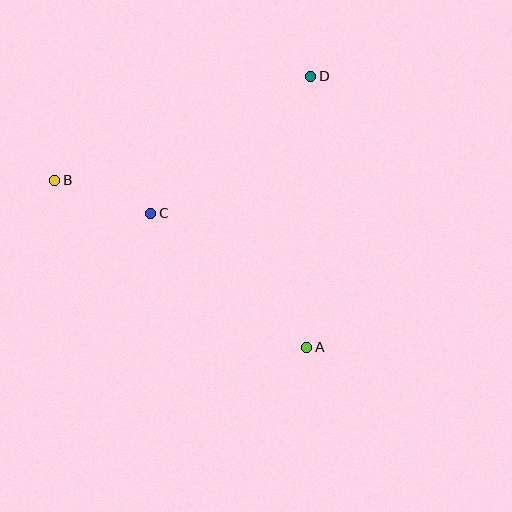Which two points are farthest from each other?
Points A and B are farthest from each other.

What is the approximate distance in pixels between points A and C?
The distance between A and C is approximately 206 pixels.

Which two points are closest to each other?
Points B and C are closest to each other.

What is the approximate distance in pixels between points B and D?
The distance between B and D is approximately 276 pixels.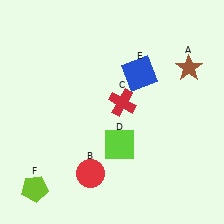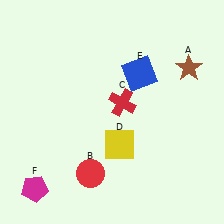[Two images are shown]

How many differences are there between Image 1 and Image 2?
There are 2 differences between the two images.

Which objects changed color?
D changed from lime to yellow. F changed from lime to magenta.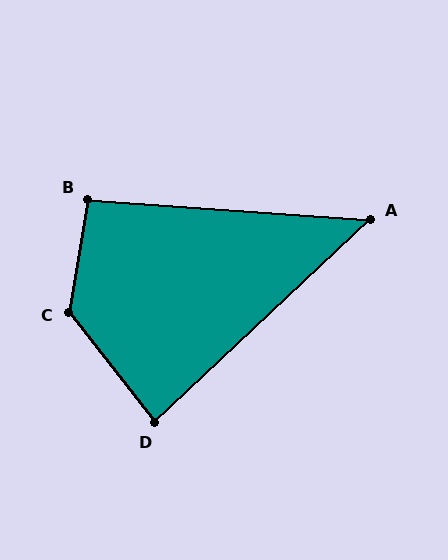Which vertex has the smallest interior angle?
A, at approximately 47 degrees.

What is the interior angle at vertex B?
Approximately 95 degrees (obtuse).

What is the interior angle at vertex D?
Approximately 85 degrees (acute).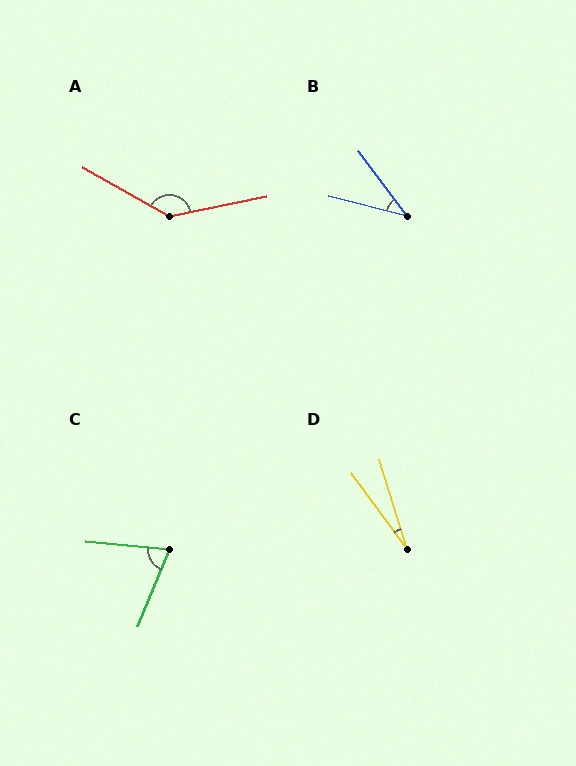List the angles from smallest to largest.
D (19°), B (39°), C (73°), A (139°).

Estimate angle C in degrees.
Approximately 73 degrees.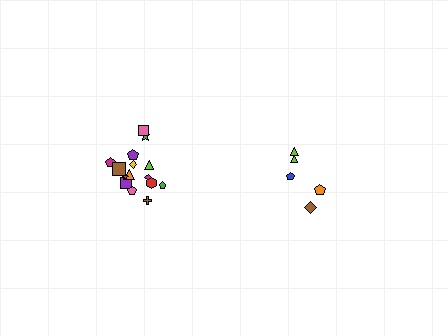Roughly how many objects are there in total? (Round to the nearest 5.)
Roughly 20 objects in total.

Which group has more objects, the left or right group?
The left group.